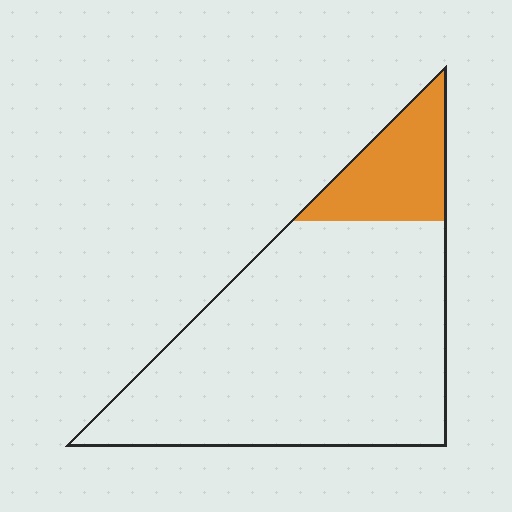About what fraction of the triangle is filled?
About one sixth (1/6).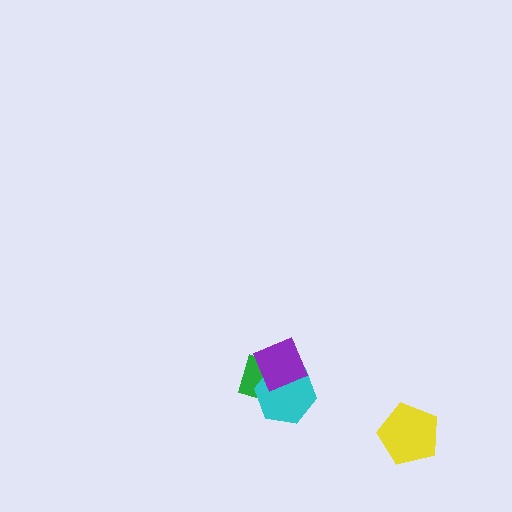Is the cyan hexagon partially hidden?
Yes, it is partially covered by another shape.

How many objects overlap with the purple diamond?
2 objects overlap with the purple diamond.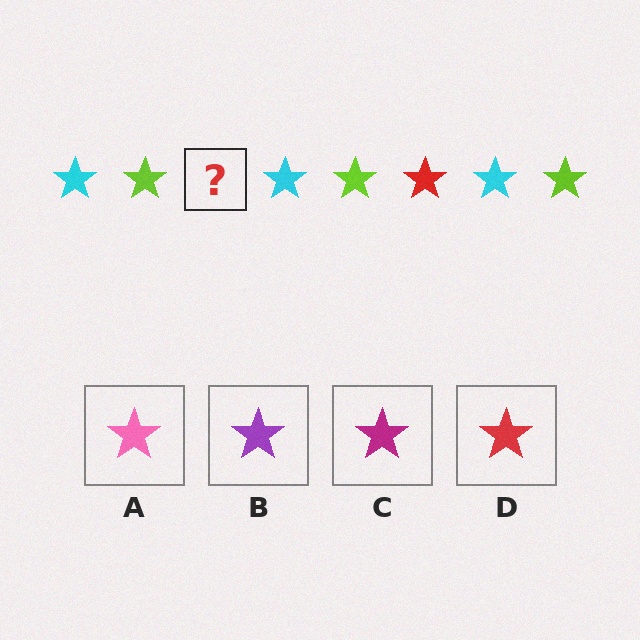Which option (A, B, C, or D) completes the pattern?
D.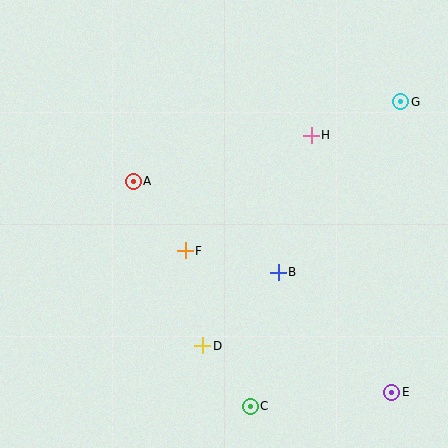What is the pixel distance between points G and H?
The distance between G and H is 96 pixels.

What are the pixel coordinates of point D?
Point D is at (203, 346).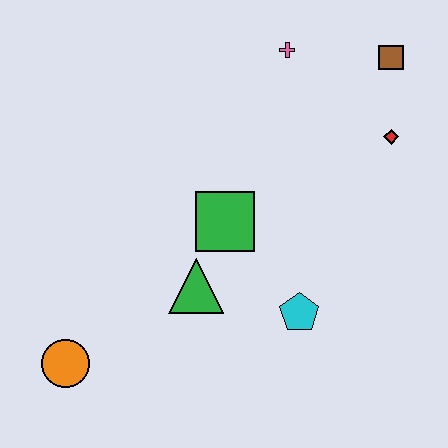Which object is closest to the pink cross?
The brown square is closest to the pink cross.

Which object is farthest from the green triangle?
The brown square is farthest from the green triangle.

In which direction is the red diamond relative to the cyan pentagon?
The red diamond is above the cyan pentagon.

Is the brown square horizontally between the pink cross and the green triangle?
No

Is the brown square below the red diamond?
No